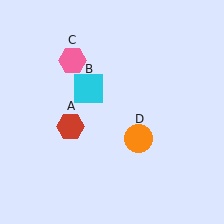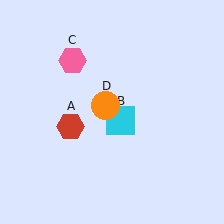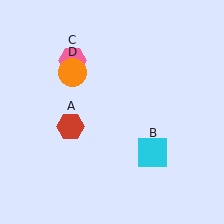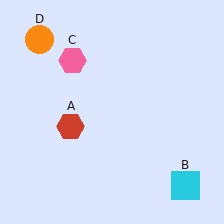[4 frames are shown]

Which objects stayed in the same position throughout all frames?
Red hexagon (object A) and pink hexagon (object C) remained stationary.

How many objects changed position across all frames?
2 objects changed position: cyan square (object B), orange circle (object D).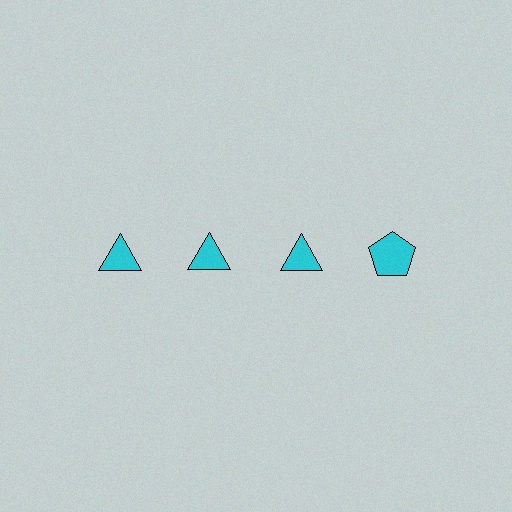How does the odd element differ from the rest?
It has a different shape: pentagon instead of triangle.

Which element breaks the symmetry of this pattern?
The cyan pentagon in the top row, second from right column breaks the symmetry. All other shapes are cyan triangles.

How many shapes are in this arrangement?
There are 4 shapes arranged in a grid pattern.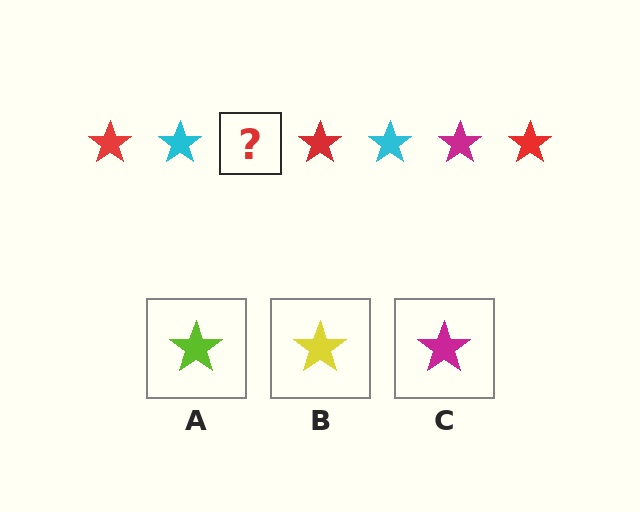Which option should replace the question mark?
Option C.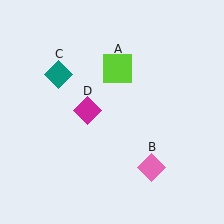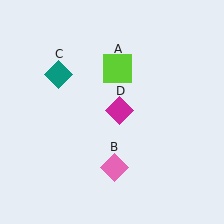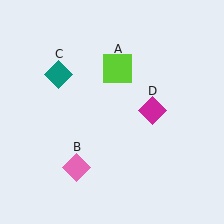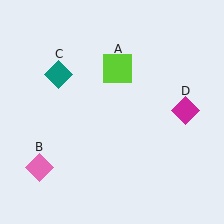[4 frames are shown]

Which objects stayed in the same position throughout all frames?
Lime square (object A) and teal diamond (object C) remained stationary.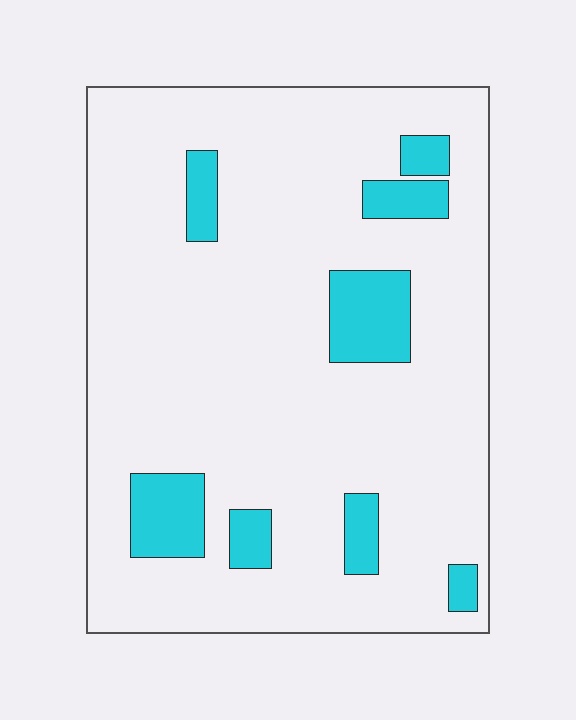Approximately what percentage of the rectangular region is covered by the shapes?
Approximately 15%.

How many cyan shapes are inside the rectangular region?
8.